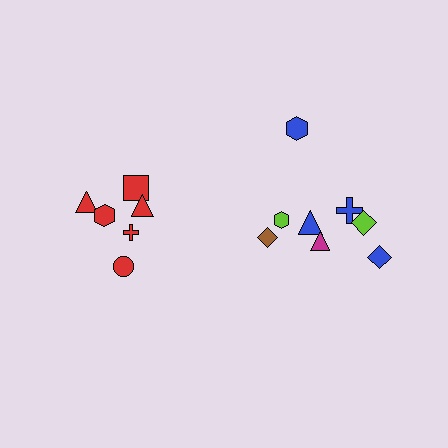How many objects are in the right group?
There are 8 objects.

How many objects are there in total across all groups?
There are 14 objects.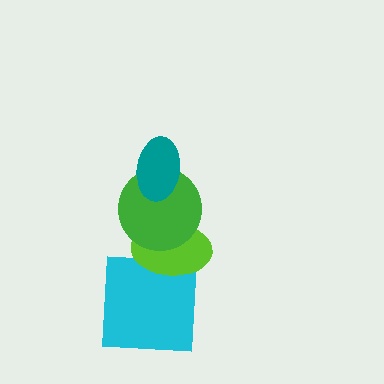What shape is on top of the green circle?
The teal ellipse is on top of the green circle.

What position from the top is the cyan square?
The cyan square is 4th from the top.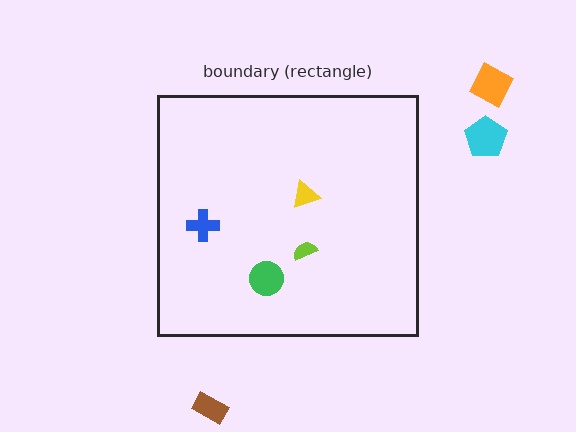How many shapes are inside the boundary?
4 inside, 3 outside.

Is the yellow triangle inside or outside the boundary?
Inside.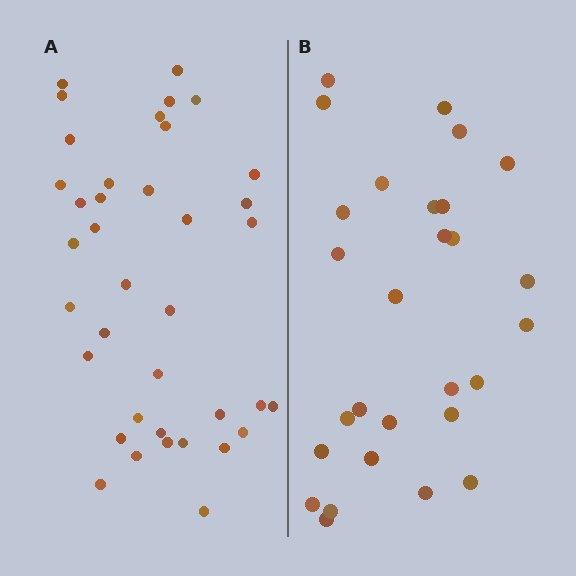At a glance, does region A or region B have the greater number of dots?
Region A (the left region) has more dots.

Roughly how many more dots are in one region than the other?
Region A has roughly 10 or so more dots than region B.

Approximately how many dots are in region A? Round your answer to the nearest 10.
About 40 dots. (The exact count is 38, which rounds to 40.)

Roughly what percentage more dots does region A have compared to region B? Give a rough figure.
About 35% more.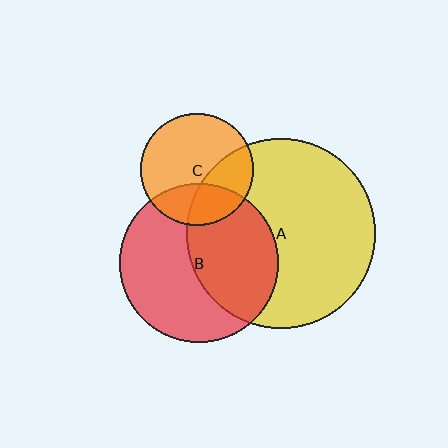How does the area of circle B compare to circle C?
Approximately 2.0 times.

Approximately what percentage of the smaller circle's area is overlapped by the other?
Approximately 30%.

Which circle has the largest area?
Circle A (yellow).